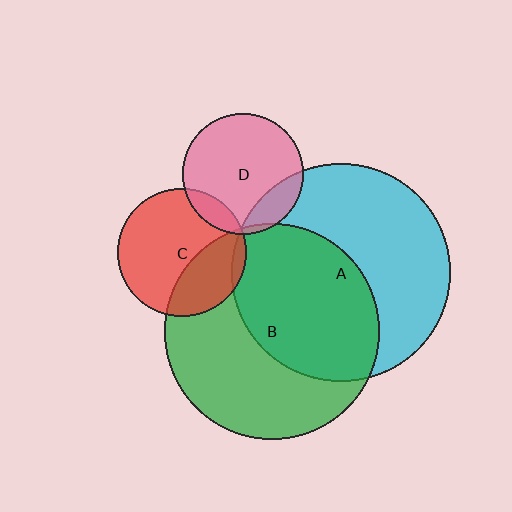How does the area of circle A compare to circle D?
Approximately 3.2 times.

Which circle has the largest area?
Circle A (cyan).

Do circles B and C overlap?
Yes.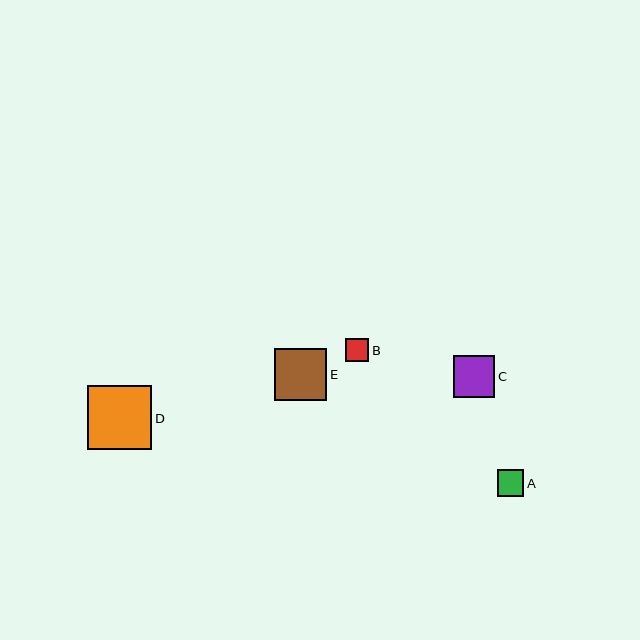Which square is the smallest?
Square B is the smallest with a size of approximately 23 pixels.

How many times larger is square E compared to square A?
Square E is approximately 2.0 times the size of square A.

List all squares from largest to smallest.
From largest to smallest: D, E, C, A, B.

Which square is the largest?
Square D is the largest with a size of approximately 64 pixels.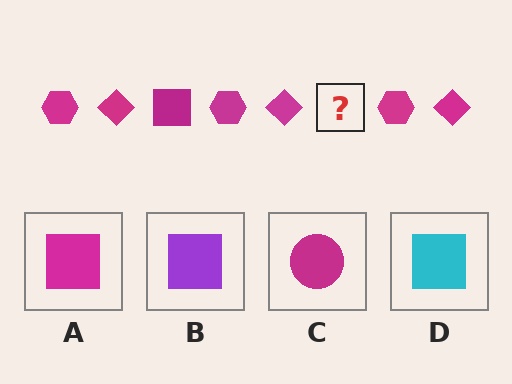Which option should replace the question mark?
Option A.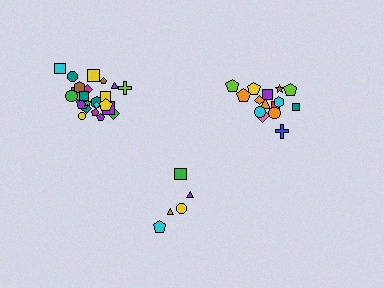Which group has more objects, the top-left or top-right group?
The top-left group.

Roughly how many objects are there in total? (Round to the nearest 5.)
Roughly 45 objects in total.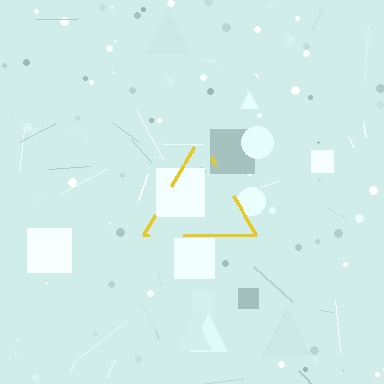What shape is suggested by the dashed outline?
The dashed outline suggests a triangle.